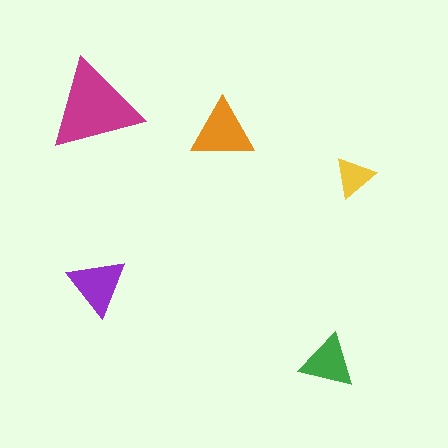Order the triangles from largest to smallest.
the magenta one, the orange one, the purple one, the green one, the yellow one.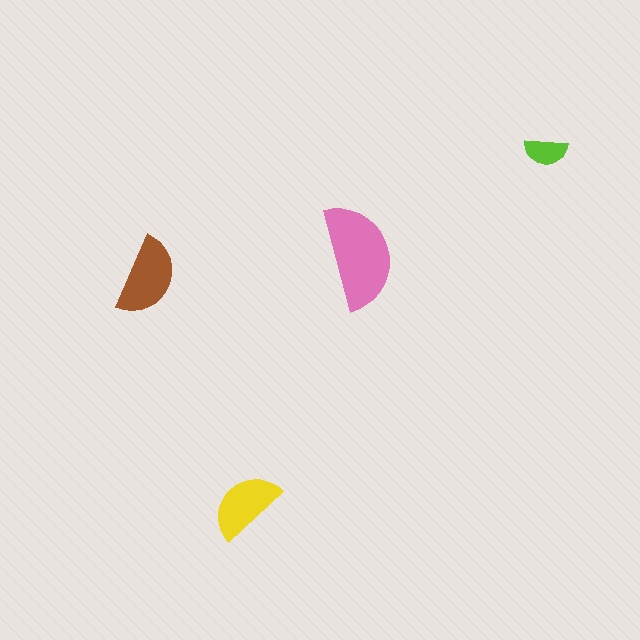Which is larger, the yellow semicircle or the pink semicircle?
The pink one.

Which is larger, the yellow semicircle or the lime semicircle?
The yellow one.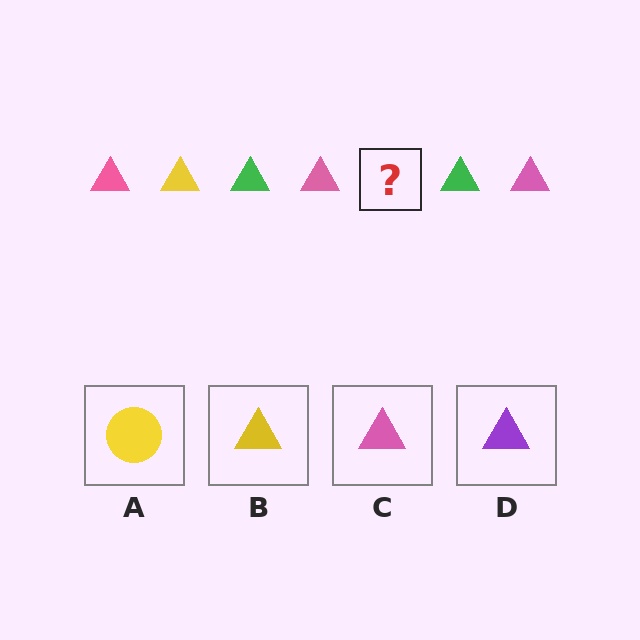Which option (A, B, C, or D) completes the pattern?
B.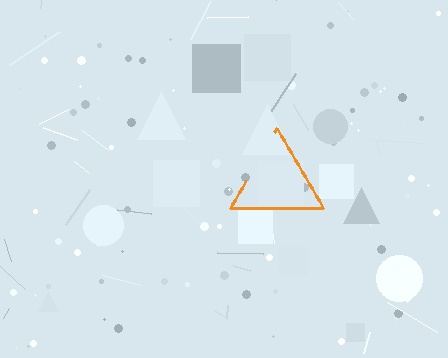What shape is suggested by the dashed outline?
The dashed outline suggests a triangle.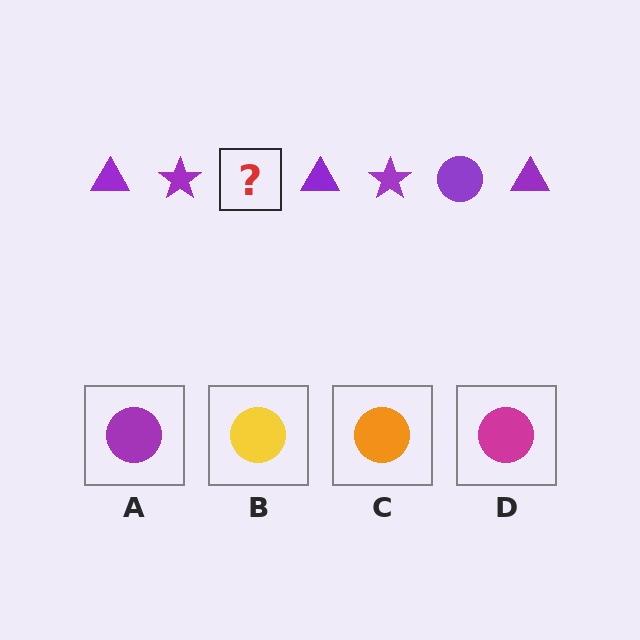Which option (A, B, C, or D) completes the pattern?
A.